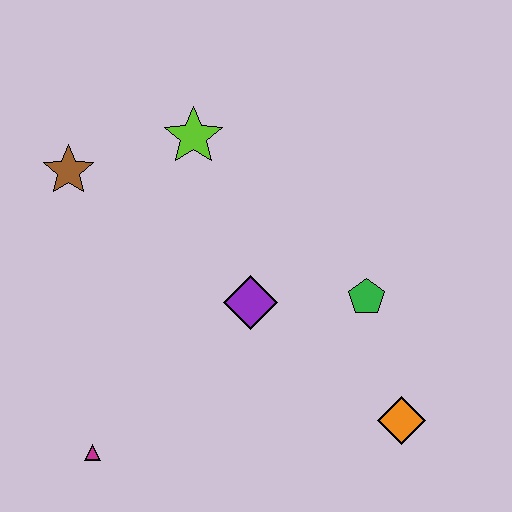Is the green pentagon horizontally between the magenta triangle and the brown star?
No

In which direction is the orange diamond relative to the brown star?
The orange diamond is to the right of the brown star.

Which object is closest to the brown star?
The lime star is closest to the brown star.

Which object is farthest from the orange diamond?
The brown star is farthest from the orange diamond.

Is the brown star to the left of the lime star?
Yes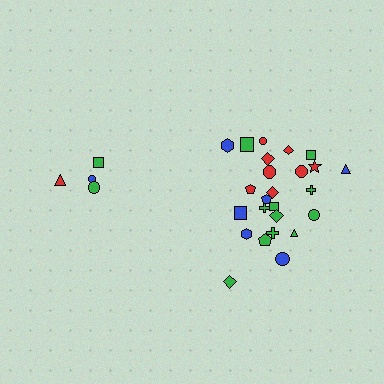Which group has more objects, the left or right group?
The right group.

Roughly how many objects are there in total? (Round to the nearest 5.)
Roughly 30 objects in total.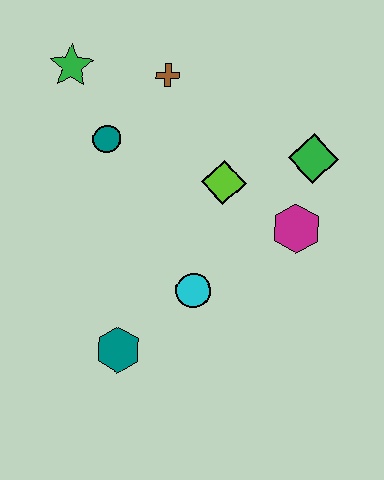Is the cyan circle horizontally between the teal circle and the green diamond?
Yes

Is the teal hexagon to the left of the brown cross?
Yes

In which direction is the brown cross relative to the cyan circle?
The brown cross is above the cyan circle.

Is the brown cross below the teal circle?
No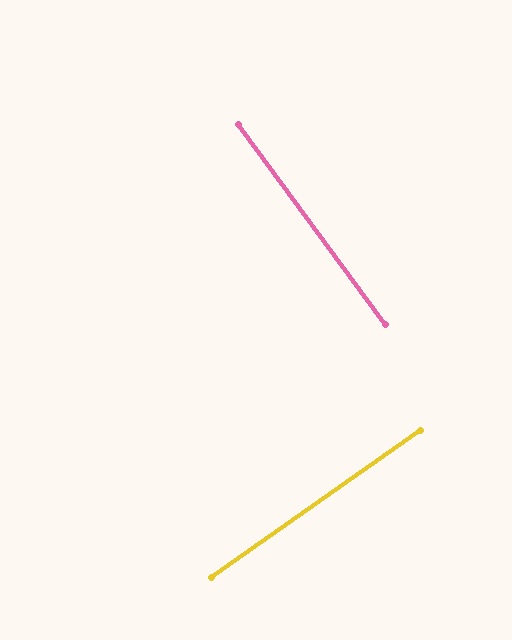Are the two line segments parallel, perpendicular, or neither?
Perpendicular — they meet at approximately 89°.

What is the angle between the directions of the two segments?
Approximately 89 degrees.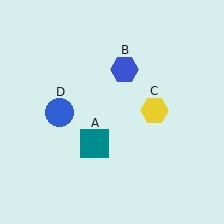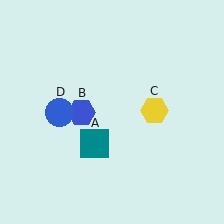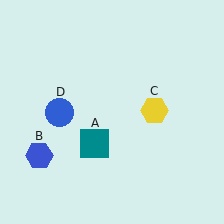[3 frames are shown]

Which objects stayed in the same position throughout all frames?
Teal square (object A) and yellow hexagon (object C) and blue circle (object D) remained stationary.